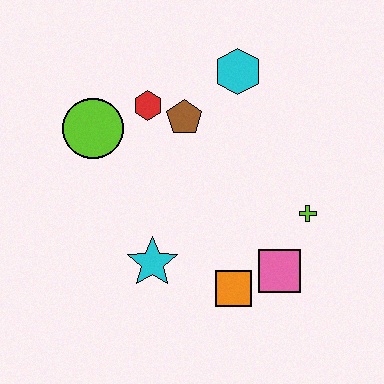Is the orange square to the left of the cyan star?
No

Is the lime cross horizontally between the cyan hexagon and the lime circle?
No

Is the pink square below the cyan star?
Yes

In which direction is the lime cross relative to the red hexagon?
The lime cross is to the right of the red hexagon.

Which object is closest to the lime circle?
The red hexagon is closest to the lime circle.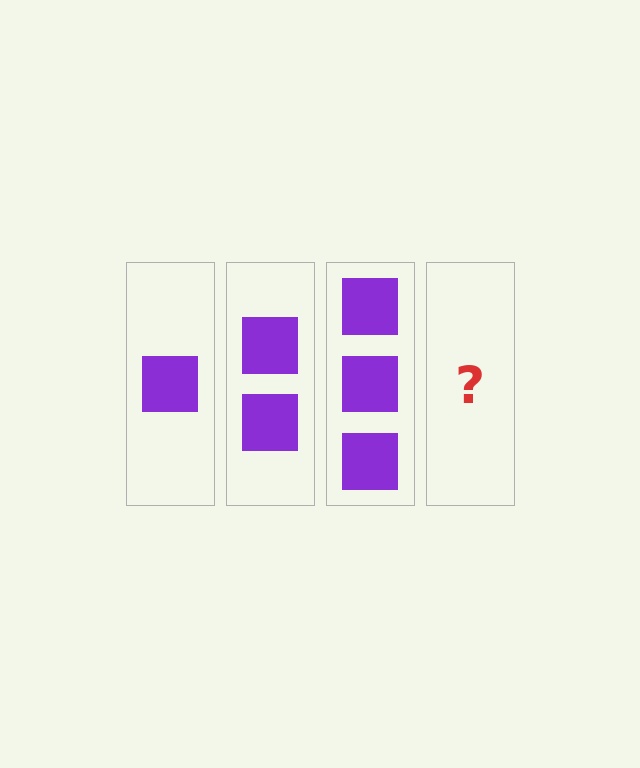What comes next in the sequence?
The next element should be 4 squares.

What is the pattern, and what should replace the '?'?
The pattern is that each step adds one more square. The '?' should be 4 squares.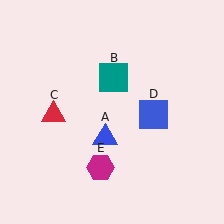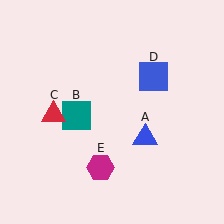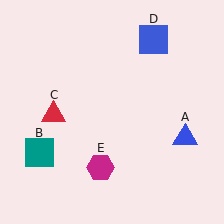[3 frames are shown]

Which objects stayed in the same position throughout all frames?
Red triangle (object C) and magenta hexagon (object E) remained stationary.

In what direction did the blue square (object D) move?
The blue square (object D) moved up.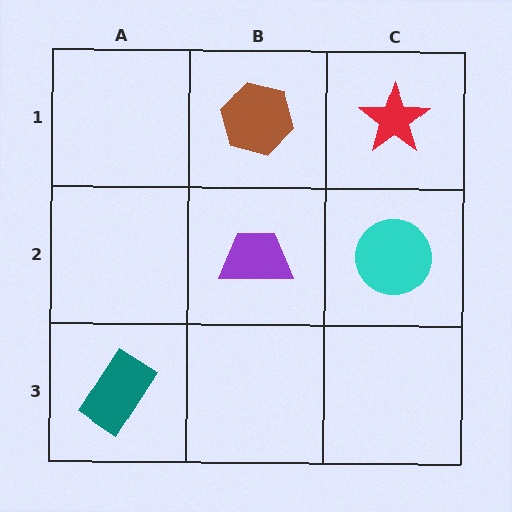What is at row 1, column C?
A red star.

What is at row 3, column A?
A teal rectangle.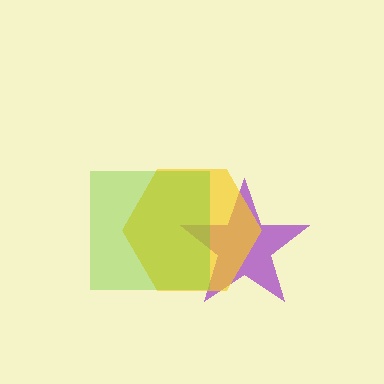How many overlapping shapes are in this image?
There are 3 overlapping shapes in the image.